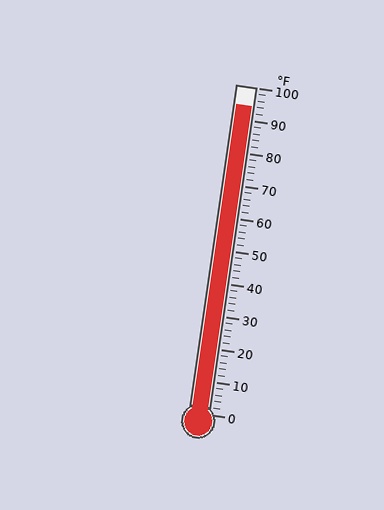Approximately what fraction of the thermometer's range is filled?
The thermometer is filled to approximately 95% of its range.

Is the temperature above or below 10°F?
The temperature is above 10°F.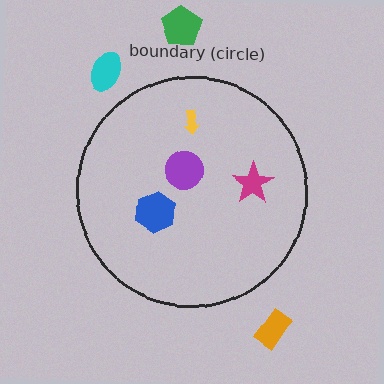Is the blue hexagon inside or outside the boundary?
Inside.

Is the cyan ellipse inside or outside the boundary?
Outside.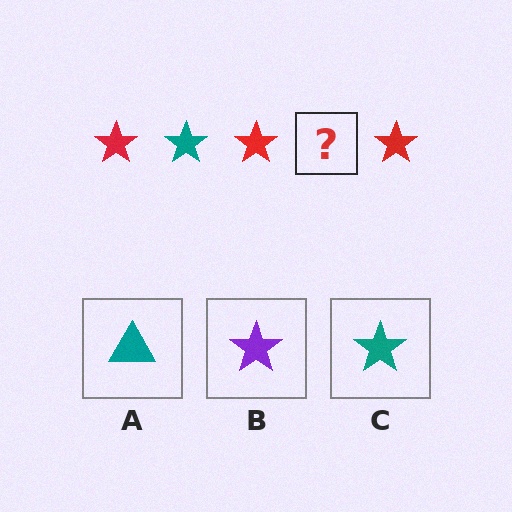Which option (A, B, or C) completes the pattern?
C.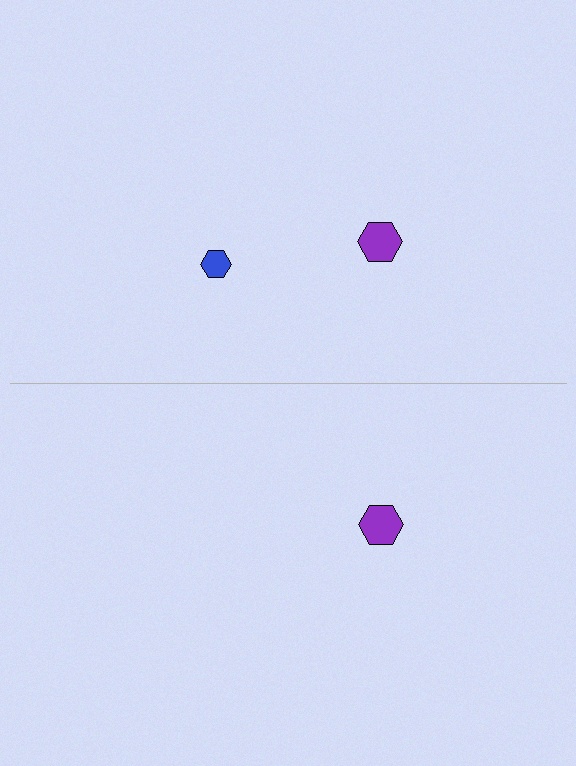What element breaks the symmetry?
A blue hexagon is missing from the bottom side.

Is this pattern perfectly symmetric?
No, the pattern is not perfectly symmetric. A blue hexagon is missing from the bottom side.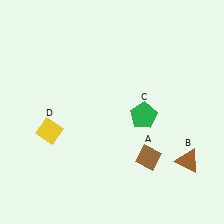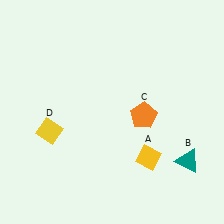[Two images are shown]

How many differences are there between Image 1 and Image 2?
There are 3 differences between the two images.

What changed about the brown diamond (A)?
In Image 1, A is brown. In Image 2, it changed to yellow.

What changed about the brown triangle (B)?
In Image 1, B is brown. In Image 2, it changed to teal.